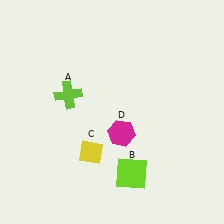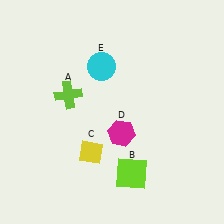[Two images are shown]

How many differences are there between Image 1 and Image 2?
There is 1 difference between the two images.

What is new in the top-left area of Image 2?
A cyan circle (E) was added in the top-left area of Image 2.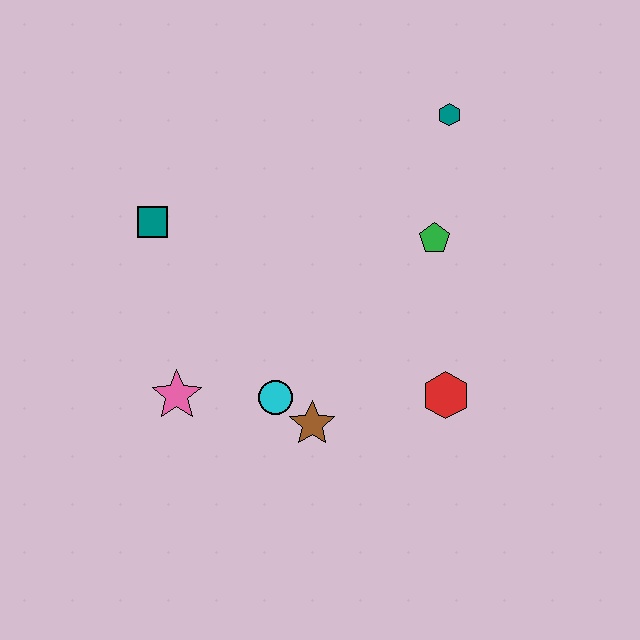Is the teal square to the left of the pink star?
Yes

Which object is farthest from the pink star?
The teal hexagon is farthest from the pink star.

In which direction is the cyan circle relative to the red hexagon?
The cyan circle is to the left of the red hexagon.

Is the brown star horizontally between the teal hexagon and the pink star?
Yes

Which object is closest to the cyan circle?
The brown star is closest to the cyan circle.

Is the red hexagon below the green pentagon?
Yes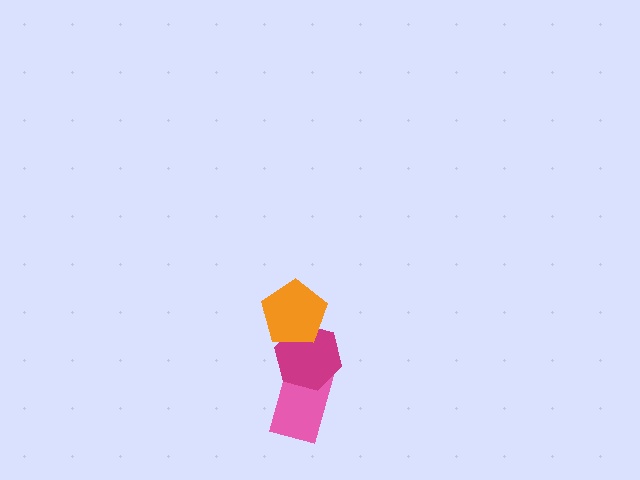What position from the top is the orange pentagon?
The orange pentagon is 1st from the top.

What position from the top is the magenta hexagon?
The magenta hexagon is 2nd from the top.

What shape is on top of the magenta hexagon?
The orange pentagon is on top of the magenta hexagon.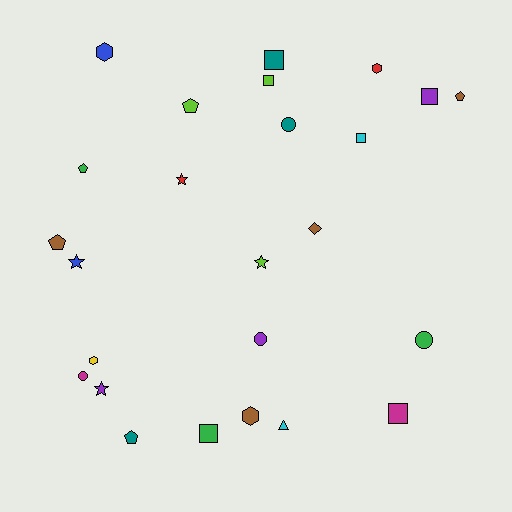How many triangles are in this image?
There is 1 triangle.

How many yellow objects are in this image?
There is 1 yellow object.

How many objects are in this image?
There are 25 objects.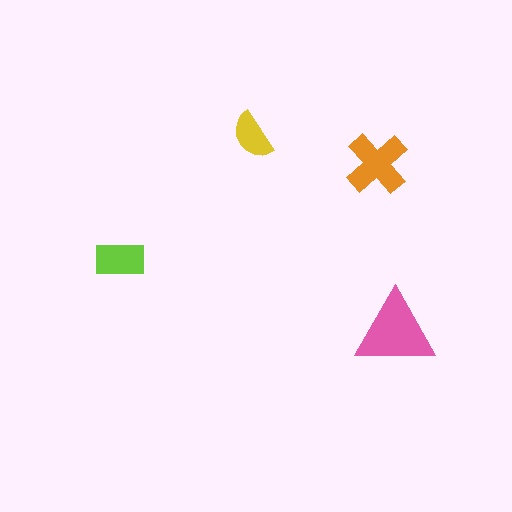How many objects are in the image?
There are 4 objects in the image.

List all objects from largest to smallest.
The pink triangle, the orange cross, the lime rectangle, the yellow semicircle.